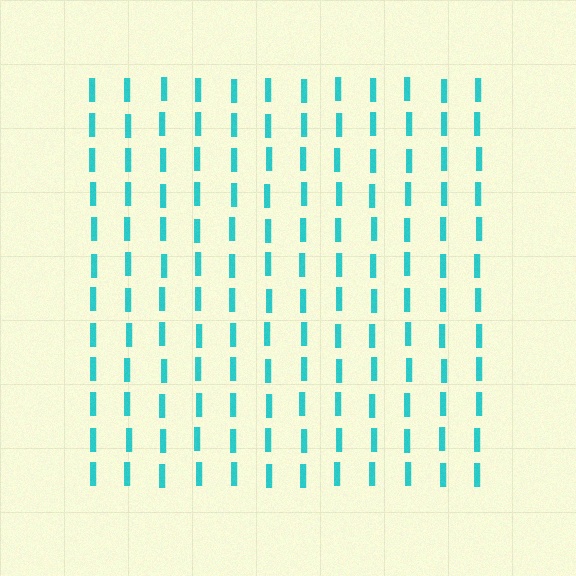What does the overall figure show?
The overall figure shows a square.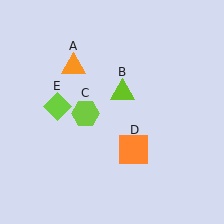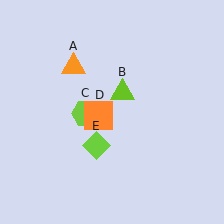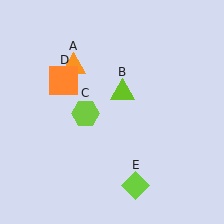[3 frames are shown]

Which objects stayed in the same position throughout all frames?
Orange triangle (object A) and lime triangle (object B) and lime hexagon (object C) remained stationary.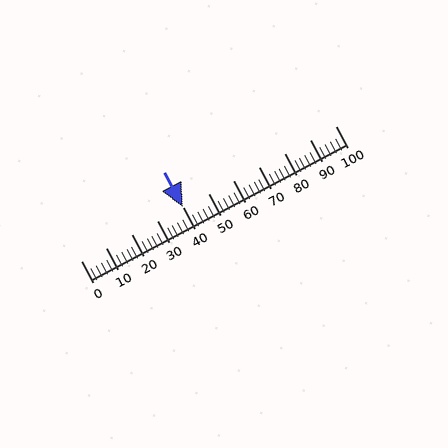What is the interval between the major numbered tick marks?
The major tick marks are spaced 10 units apart.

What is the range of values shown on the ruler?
The ruler shows values from 0 to 100.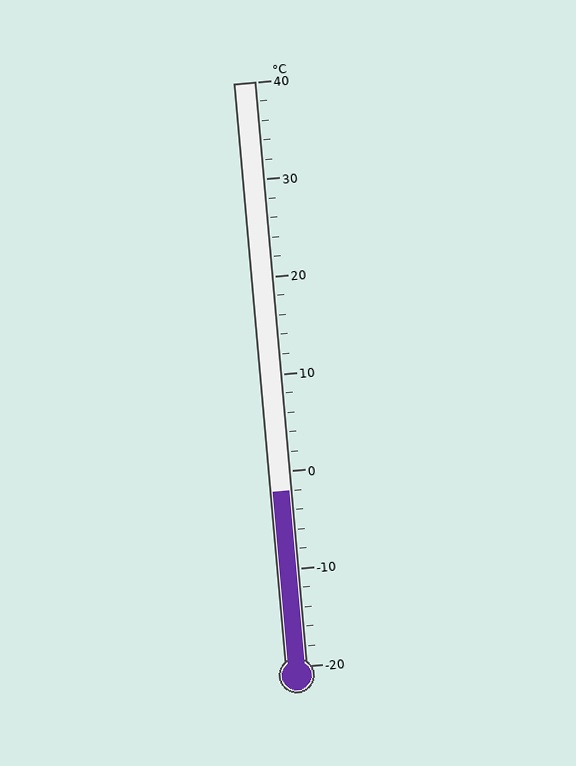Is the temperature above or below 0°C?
The temperature is below 0°C.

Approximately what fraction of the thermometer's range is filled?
The thermometer is filled to approximately 30% of its range.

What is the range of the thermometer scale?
The thermometer scale ranges from -20°C to 40°C.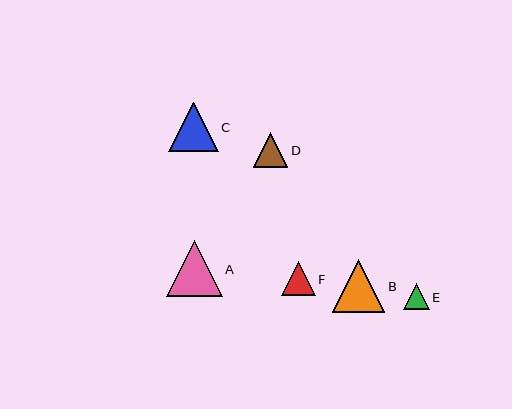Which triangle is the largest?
Triangle A is the largest with a size of approximately 56 pixels.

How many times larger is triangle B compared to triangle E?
Triangle B is approximately 2.0 times the size of triangle E.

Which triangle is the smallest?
Triangle E is the smallest with a size of approximately 26 pixels.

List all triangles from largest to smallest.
From largest to smallest: A, B, C, D, F, E.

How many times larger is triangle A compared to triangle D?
Triangle A is approximately 1.6 times the size of triangle D.